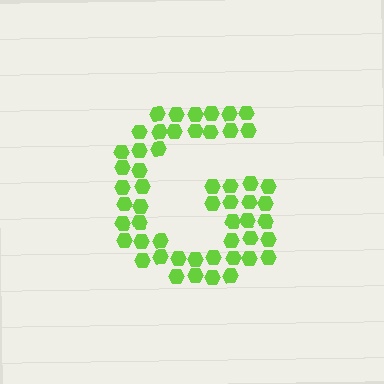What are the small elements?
The small elements are hexagons.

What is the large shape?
The large shape is the letter G.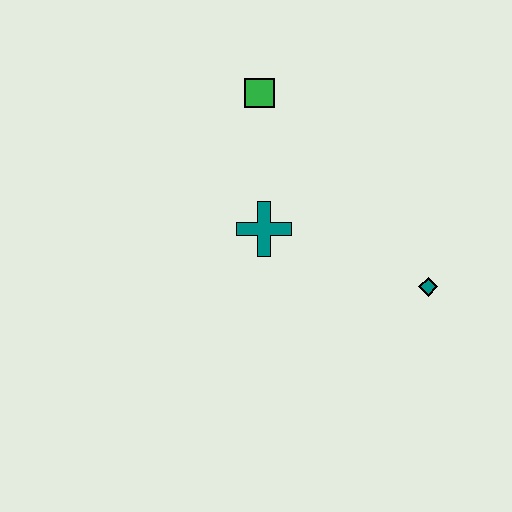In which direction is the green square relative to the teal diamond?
The green square is above the teal diamond.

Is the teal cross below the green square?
Yes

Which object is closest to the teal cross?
The green square is closest to the teal cross.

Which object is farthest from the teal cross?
The teal diamond is farthest from the teal cross.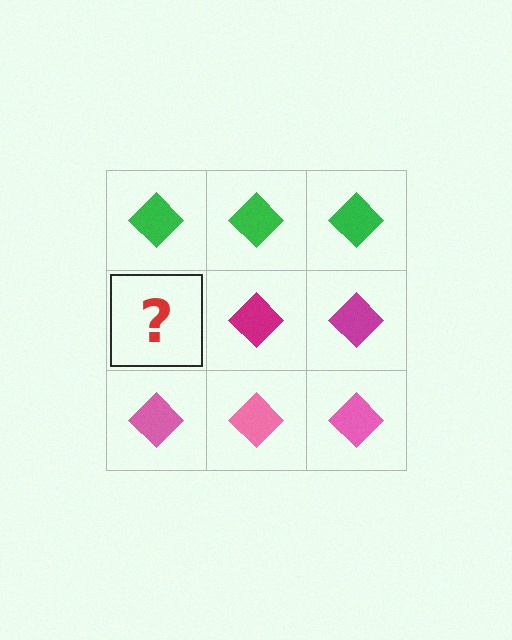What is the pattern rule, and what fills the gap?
The rule is that each row has a consistent color. The gap should be filled with a magenta diamond.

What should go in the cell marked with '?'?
The missing cell should contain a magenta diamond.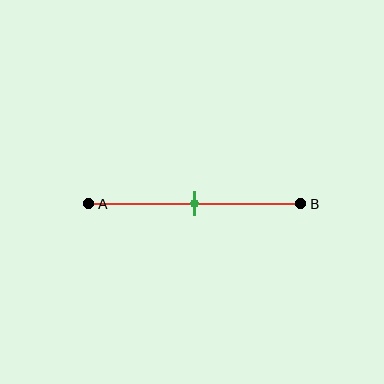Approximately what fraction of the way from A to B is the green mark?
The green mark is approximately 50% of the way from A to B.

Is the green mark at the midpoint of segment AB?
Yes, the mark is approximately at the midpoint.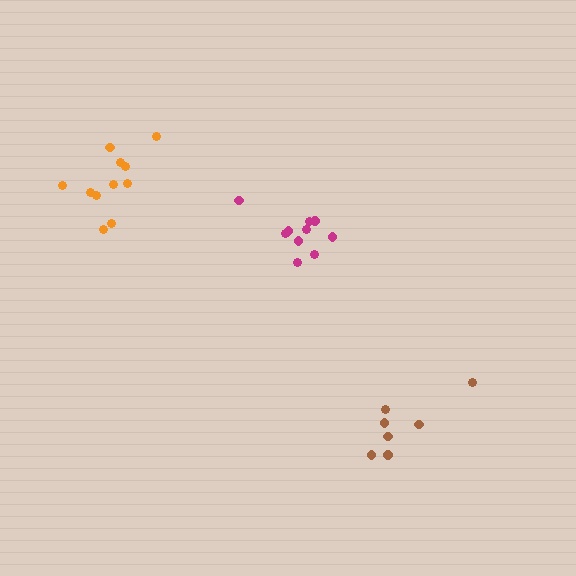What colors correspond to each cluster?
The clusters are colored: magenta, brown, orange.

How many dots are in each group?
Group 1: 10 dots, Group 2: 7 dots, Group 3: 11 dots (28 total).